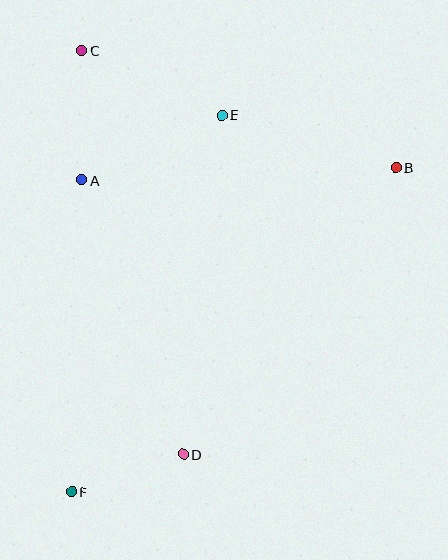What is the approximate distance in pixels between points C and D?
The distance between C and D is approximately 416 pixels.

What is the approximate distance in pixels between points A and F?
The distance between A and F is approximately 312 pixels.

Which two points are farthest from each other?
Points B and F are farthest from each other.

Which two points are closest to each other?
Points D and F are closest to each other.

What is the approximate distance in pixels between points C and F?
The distance between C and F is approximately 442 pixels.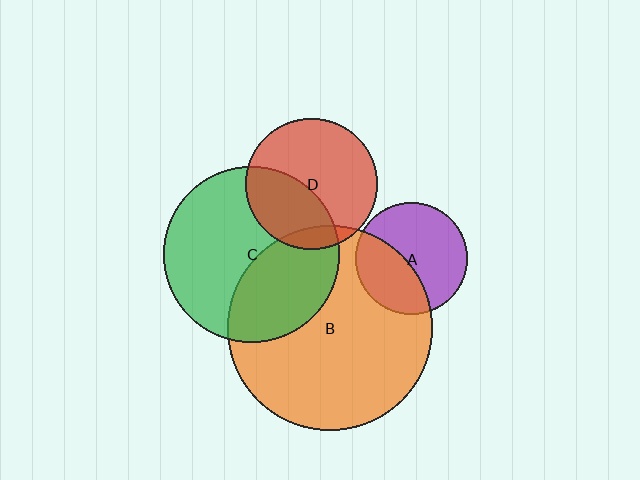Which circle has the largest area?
Circle B (orange).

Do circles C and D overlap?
Yes.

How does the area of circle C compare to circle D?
Approximately 1.8 times.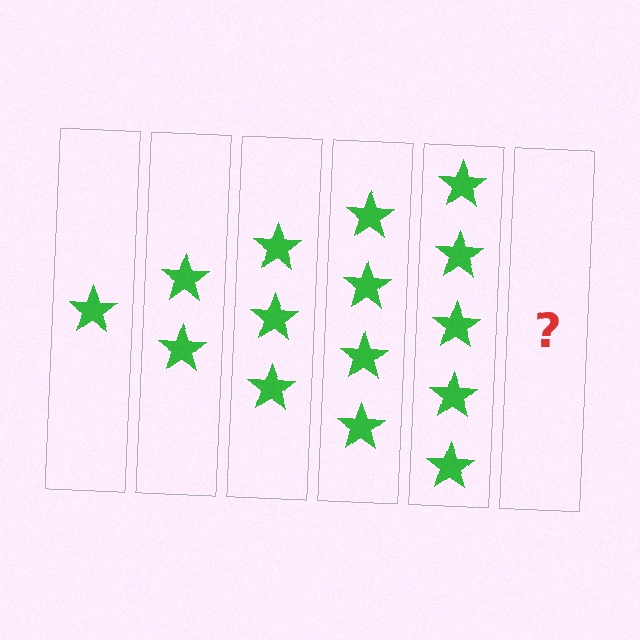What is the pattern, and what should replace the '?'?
The pattern is that each step adds one more star. The '?' should be 6 stars.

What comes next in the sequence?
The next element should be 6 stars.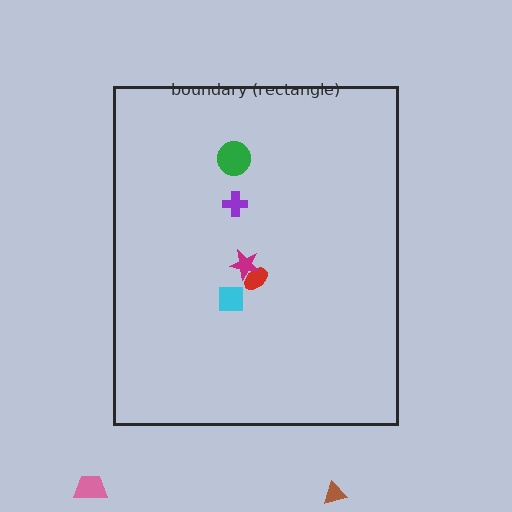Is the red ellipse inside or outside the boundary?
Inside.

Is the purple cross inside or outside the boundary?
Inside.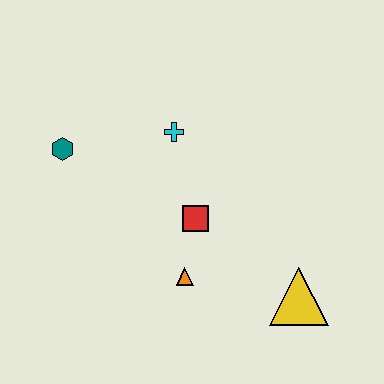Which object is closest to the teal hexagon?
The cyan cross is closest to the teal hexagon.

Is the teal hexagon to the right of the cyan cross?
No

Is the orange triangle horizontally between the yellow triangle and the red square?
No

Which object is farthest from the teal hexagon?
The yellow triangle is farthest from the teal hexagon.